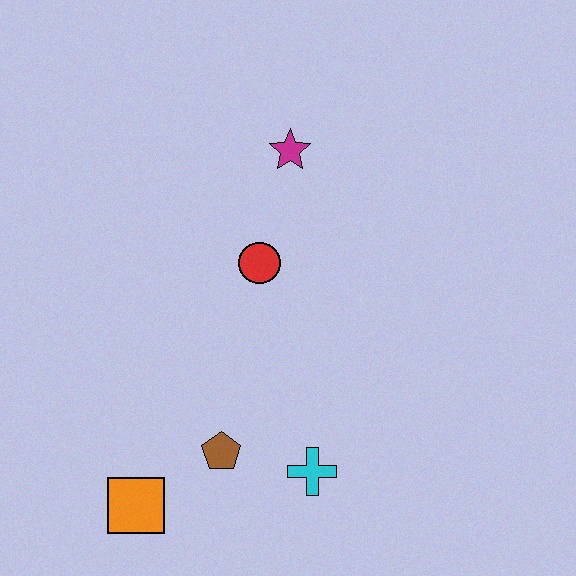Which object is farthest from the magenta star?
The orange square is farthest from the magenta star.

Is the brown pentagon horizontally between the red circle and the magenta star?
No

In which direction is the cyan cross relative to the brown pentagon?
The cyan cross is to the right of the brown pentagon.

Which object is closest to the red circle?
The magenta star is closest to the red circle.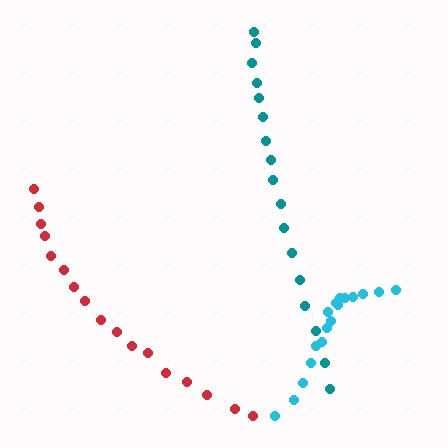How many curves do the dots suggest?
There are 3 distinct paths.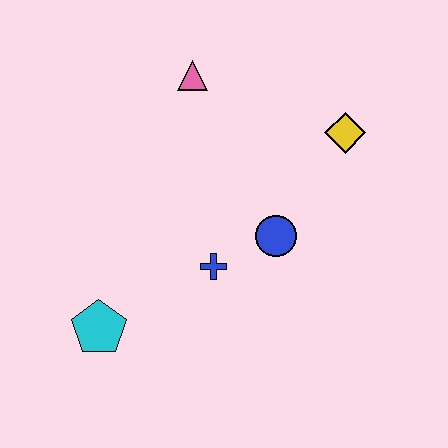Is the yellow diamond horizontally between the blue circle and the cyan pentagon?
No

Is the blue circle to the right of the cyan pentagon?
Yes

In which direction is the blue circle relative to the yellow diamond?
The blue circle is below the yellow diamond.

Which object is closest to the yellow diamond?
The blue circle is closest to the yellow diamond.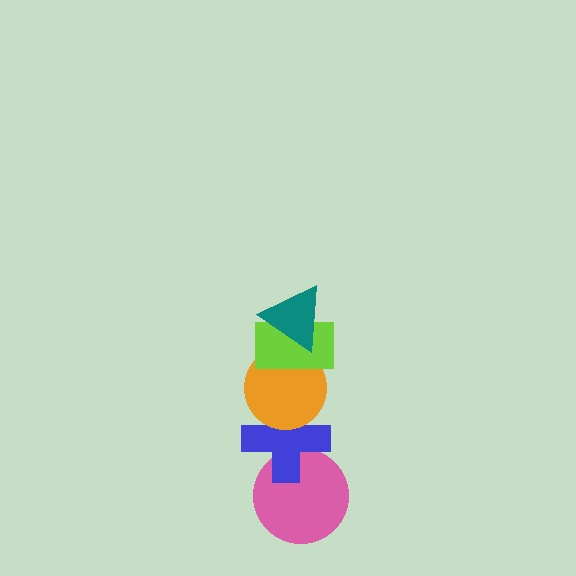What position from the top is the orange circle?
The orange circle is 3rd from the top.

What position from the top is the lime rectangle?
The lime rectangle is 2nd from the top.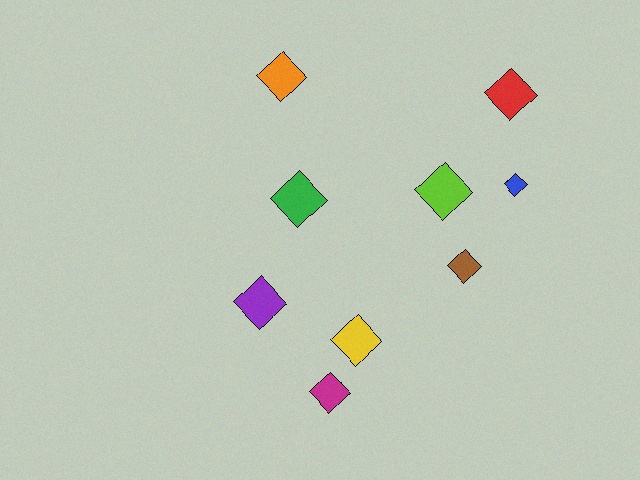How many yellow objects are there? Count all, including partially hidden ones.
There is 1 yellow object.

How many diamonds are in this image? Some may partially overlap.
There are 9 diamonds.